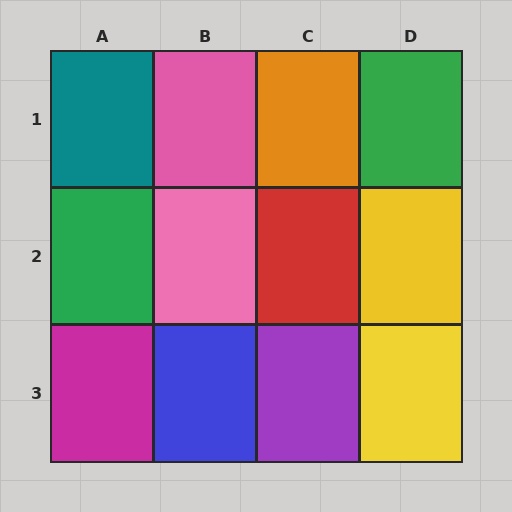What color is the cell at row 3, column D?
Yellow.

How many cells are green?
2 cells are green.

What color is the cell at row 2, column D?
Yellow.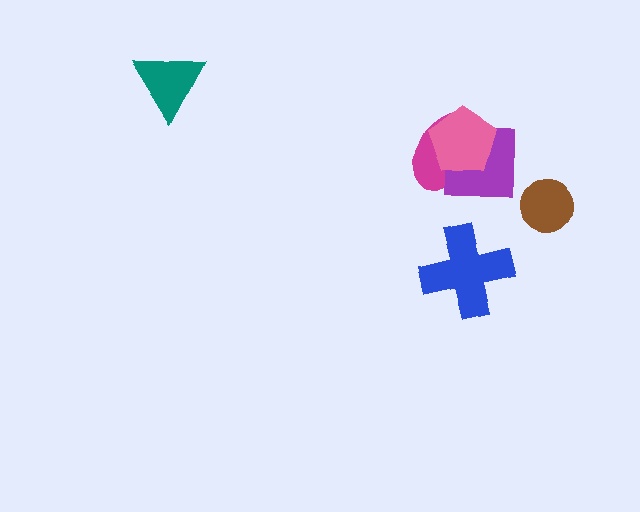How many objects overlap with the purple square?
2 objects overlap with the purple square.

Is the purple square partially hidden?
Yes, it is partially covered by another shape.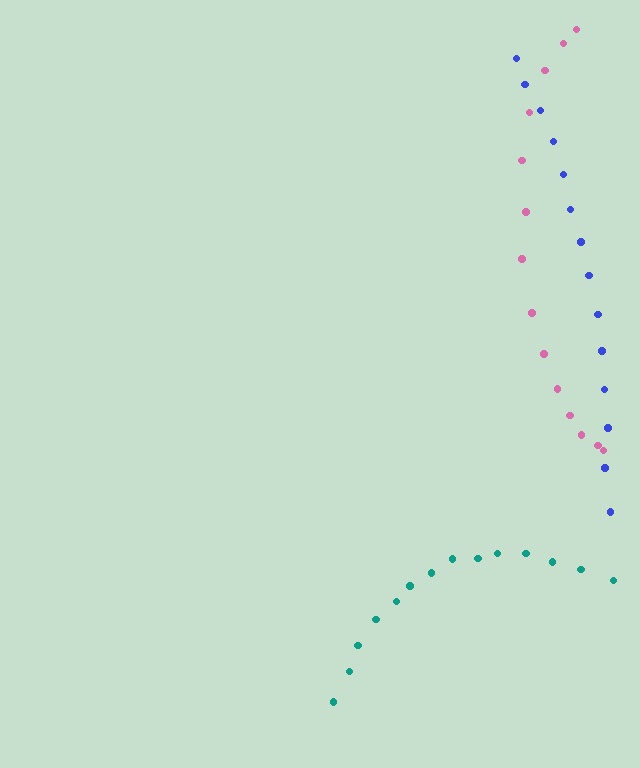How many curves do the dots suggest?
There are 3 distinct paths.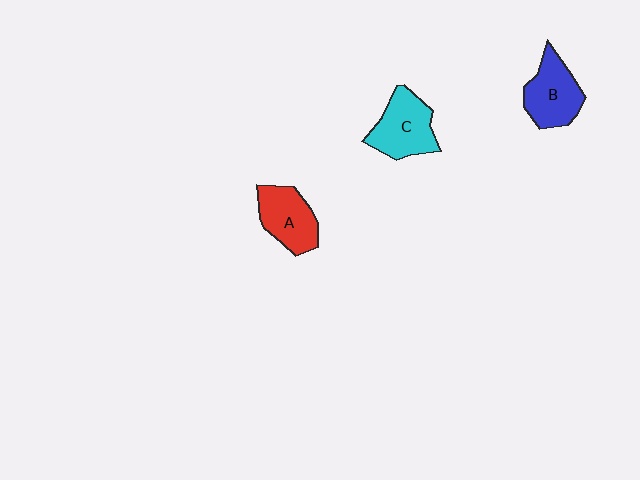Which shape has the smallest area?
Shape A (red).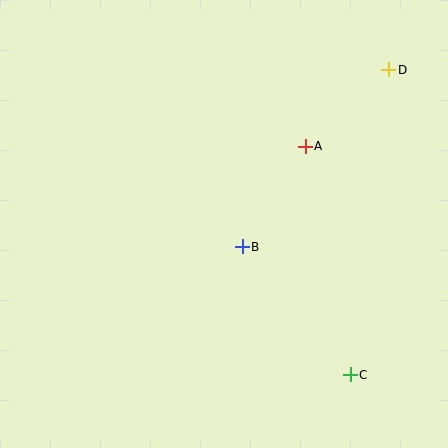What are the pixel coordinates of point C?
Point C is at (350, 375).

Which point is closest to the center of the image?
Point B at (242, 247) is closest to the center.